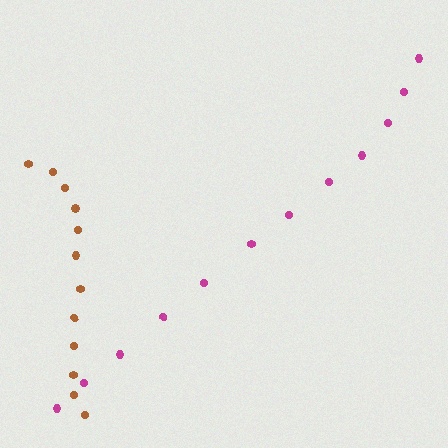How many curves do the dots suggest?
There are 2 distinct paths.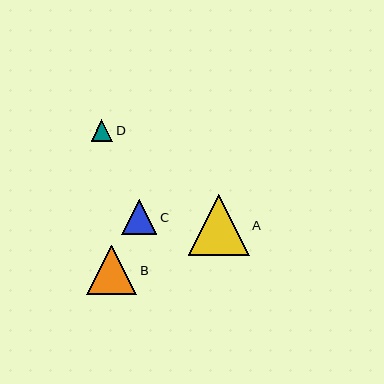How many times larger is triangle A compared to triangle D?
Triangle A is approximately 2.8 times the size of triangle D.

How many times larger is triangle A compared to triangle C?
Triangle A is approximately 1.7 times the size of triangle C.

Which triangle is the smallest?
Triangle D is the smallest with a size of approximately 22 pixels.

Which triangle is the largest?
Triangle A is the largest with a size of approximately 61 pixels.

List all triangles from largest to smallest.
From largest to smallest: A, B, C, D.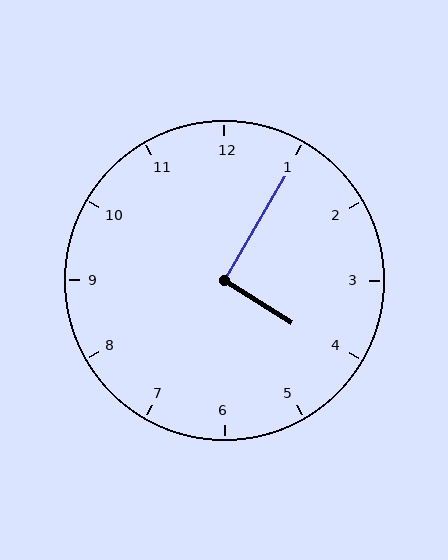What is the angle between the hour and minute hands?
Approximately 92 degrees.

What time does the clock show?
4:05.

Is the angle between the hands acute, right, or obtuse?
It is right.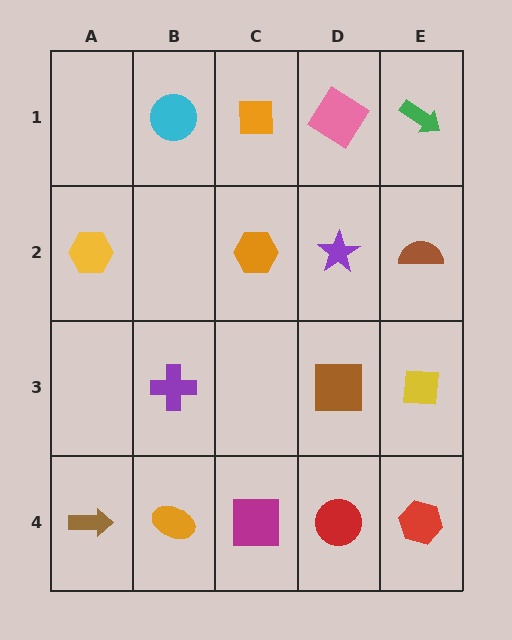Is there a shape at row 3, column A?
No, that cell is empty.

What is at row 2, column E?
A brown semicircle.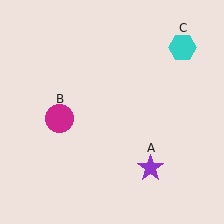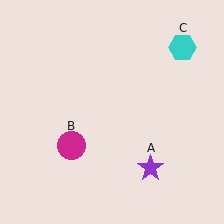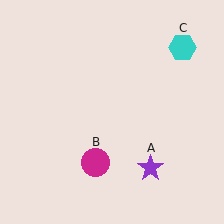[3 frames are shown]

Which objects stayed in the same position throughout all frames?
Purple star (object A) and cyan hexagon (object C) remained stationary.